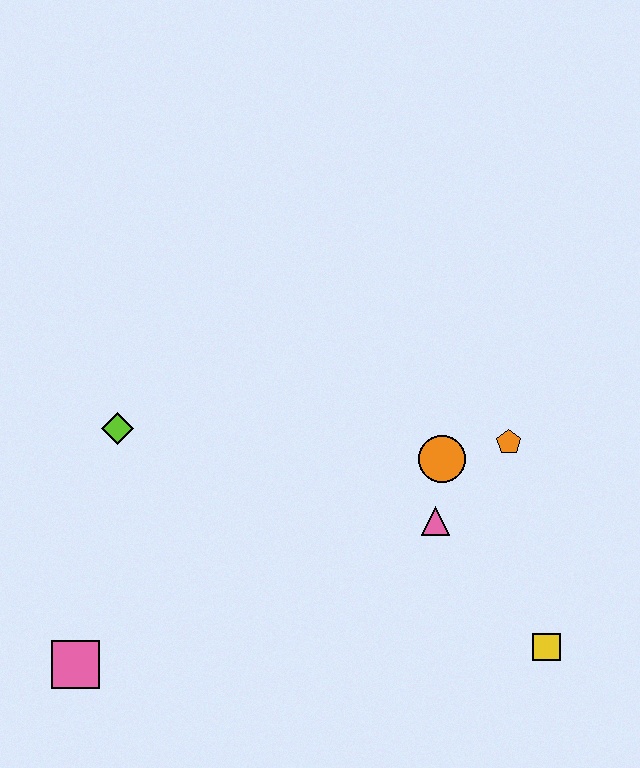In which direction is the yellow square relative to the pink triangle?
The yellow square is below the pink triangle.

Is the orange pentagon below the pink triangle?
No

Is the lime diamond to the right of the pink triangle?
No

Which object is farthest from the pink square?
The orange pentagon is farthest from the pink square.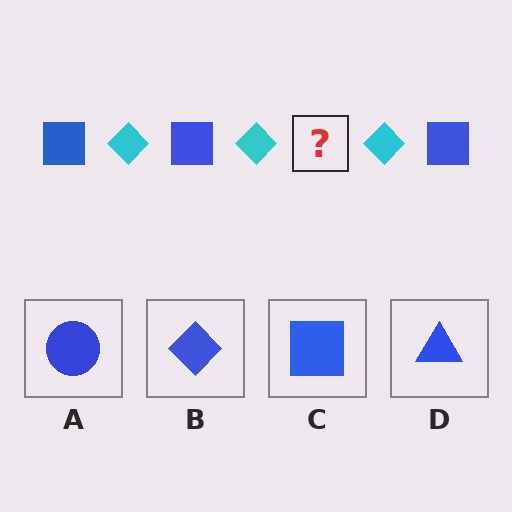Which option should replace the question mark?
Option C.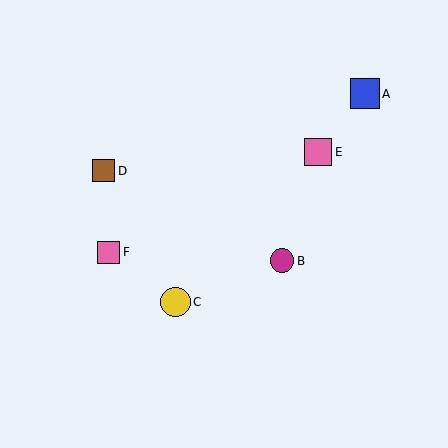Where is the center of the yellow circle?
The center of the yellow circle is at (175, 302).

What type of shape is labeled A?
Shape A is a blue square.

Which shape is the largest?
The yellow circle (labeled C) is the largest.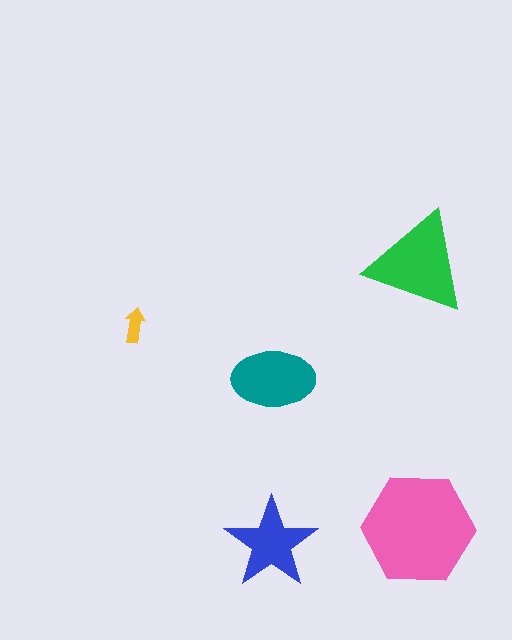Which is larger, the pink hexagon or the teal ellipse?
The pink hexagon.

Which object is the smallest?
The yellow arrow.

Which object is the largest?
The pink hexagon.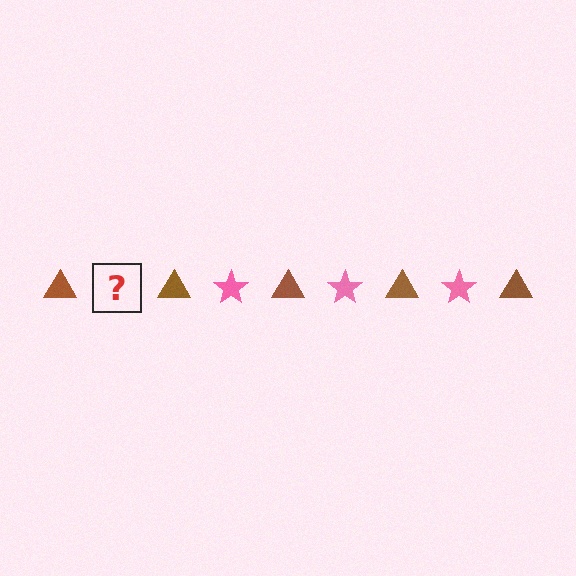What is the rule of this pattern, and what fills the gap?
The rule is that the pattern alternates between brown triangle and pink star. The gap should be filled with a pink star.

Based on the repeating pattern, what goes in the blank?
The blank should be a pink star.